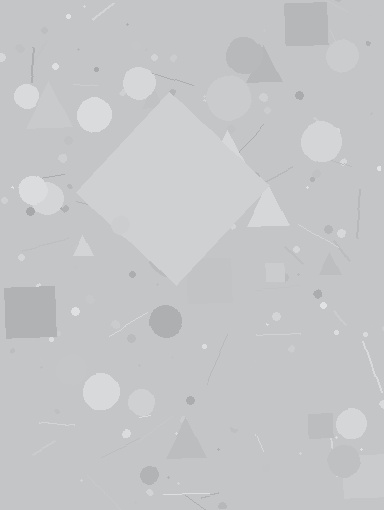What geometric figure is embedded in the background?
A diamond is embedded in the background.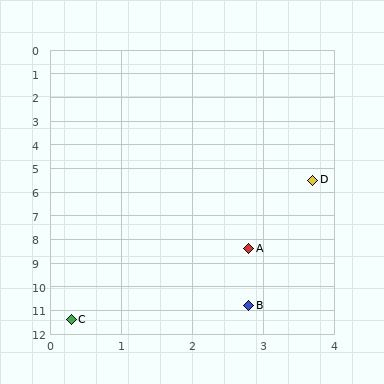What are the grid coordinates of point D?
Point D is at approximately (3.7, 5.5).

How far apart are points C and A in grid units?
Points C and A are about 3.9 grid units apart.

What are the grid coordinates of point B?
Point B is at approximately (2.8, 10.8).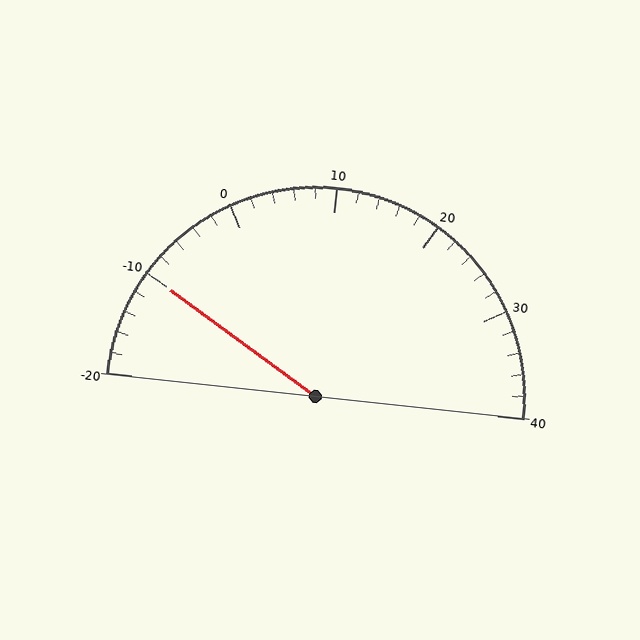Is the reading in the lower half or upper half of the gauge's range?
The reading is in the lower half of the range (-20 to 40).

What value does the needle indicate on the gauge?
The needle indicates approximately -10.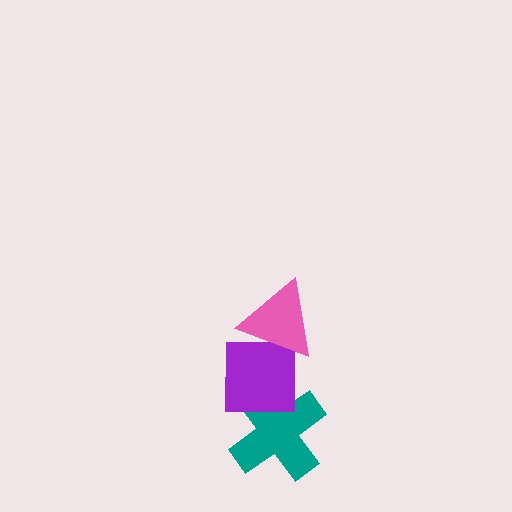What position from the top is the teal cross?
The teal cross is 3rd from the top.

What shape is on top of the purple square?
The pink triangle is on top of the purple square.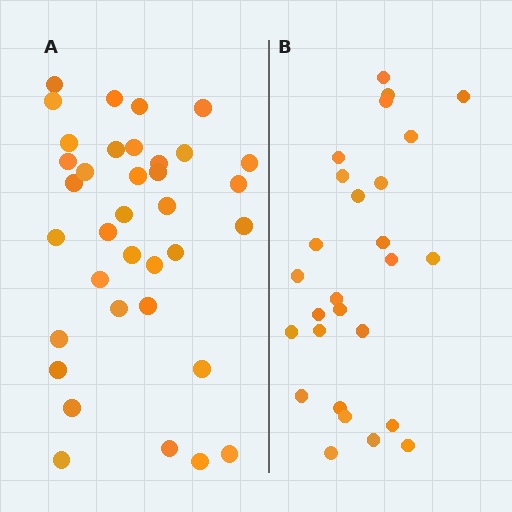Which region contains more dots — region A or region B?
Region A (the left region) has more dots.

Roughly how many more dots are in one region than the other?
Region A has roughly 8 or so more dots than region B.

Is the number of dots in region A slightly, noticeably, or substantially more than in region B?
Region A has noticeably more, but not dramatically so. The ratio is roughly 1.3 to 1.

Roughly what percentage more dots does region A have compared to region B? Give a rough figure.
About 35% more.